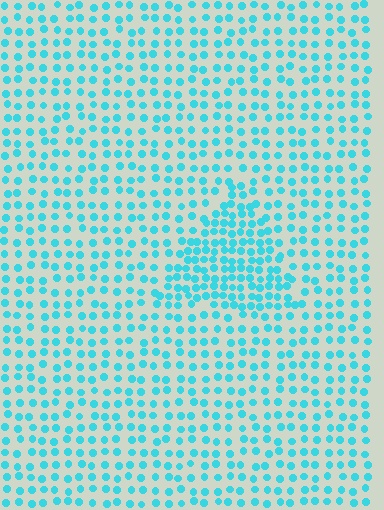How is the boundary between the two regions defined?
The boundary is defined by a change in element density (approximately 1.8x ratio). All elements are the same color, size, and shape.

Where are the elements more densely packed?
The elements are more densely packed inside the triangle boundary.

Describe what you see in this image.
The image contains small cyan elements arranged at two different densities. A triangle-shaped region is visible where the elements are more densely packed than the surrounding area.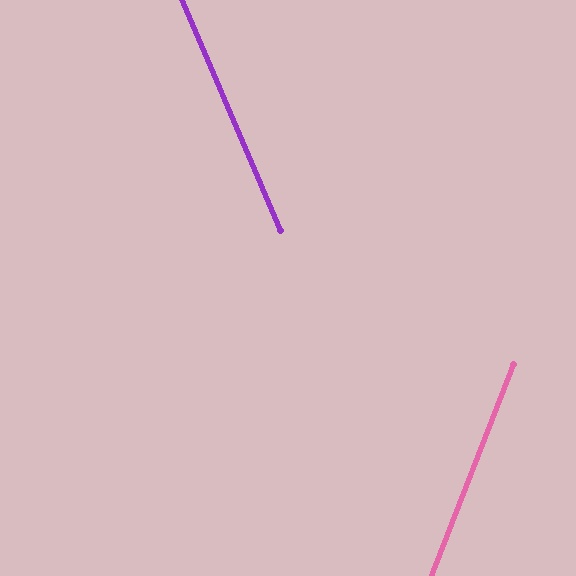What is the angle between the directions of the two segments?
Approximately 44 degrees.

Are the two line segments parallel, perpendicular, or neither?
Neither parallel nor perpendicular — they differ by about 44°.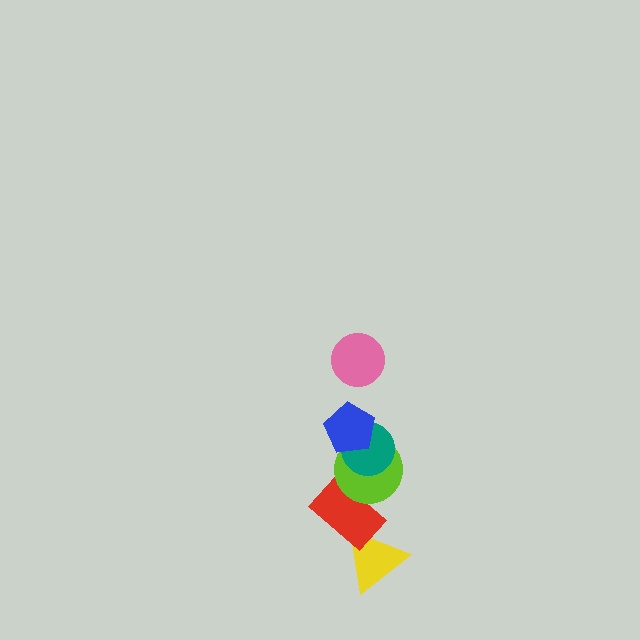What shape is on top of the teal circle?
The blue pentagon is on top of the teal circle.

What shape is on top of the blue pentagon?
The pink circle is on top of the blue pentagon.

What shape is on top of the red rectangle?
The lime circle is on top of the red rectangle.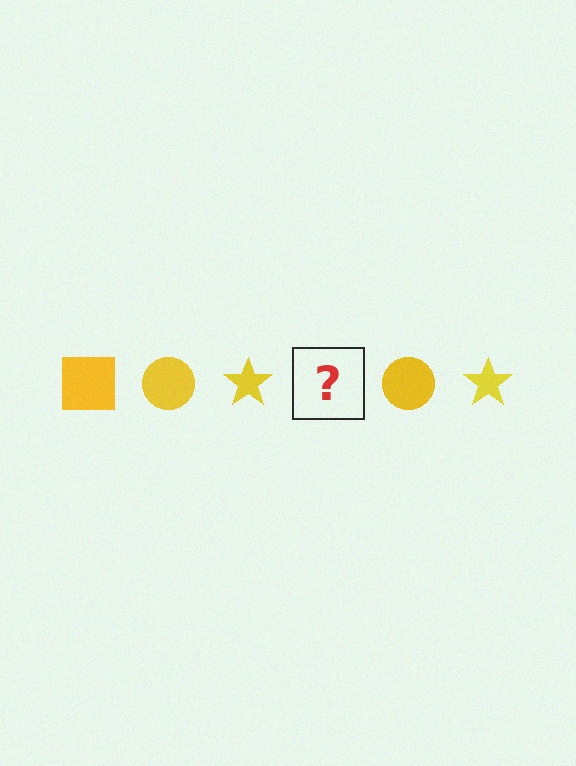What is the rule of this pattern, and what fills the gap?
The rule is that the pattern cycles through square, circle, star shapes in yellow. The gap should be filled with a yellow square.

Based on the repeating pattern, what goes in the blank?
The blank should be a yellow square.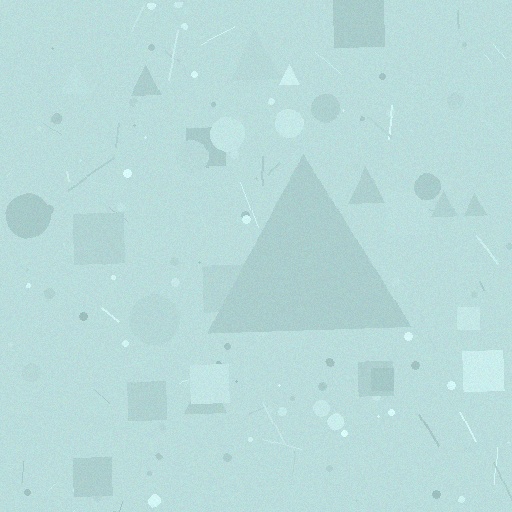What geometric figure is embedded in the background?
A triangle is embedded in the background.